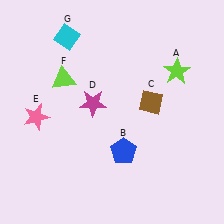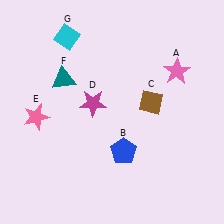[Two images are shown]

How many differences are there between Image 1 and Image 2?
There are 2 differences between the two images.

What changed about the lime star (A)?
In Image 1, A is lime. In Image 2, it changed to pink.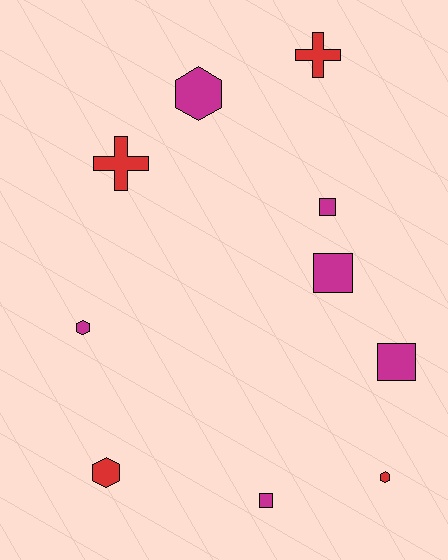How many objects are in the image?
There are 10 objects.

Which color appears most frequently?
Magenta, with 6 objects.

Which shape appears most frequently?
Square, with 4 objects.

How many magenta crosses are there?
There are no magenta crosses.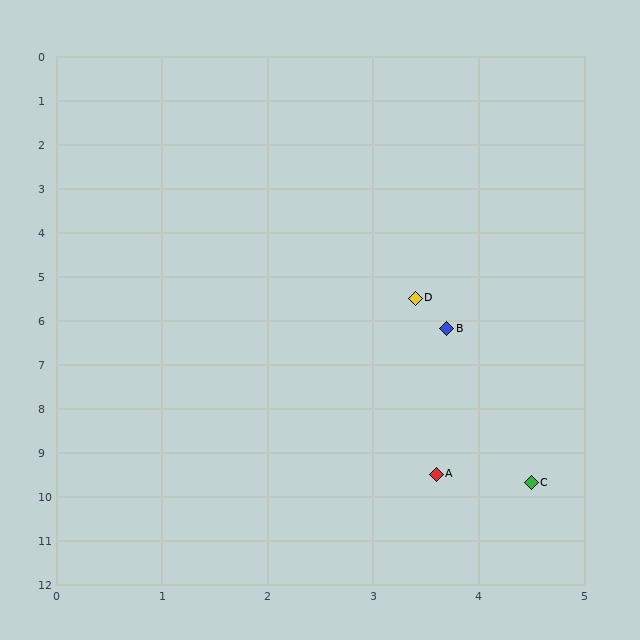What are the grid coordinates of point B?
Point B is at approximately (3.7, 6.2).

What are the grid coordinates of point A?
Point A is at approximately (3.6, 9.5).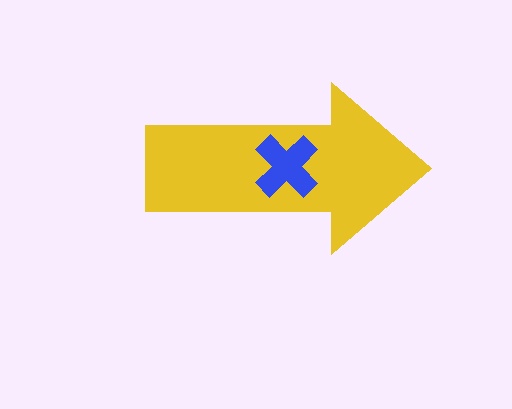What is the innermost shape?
The blue cross.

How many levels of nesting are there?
2.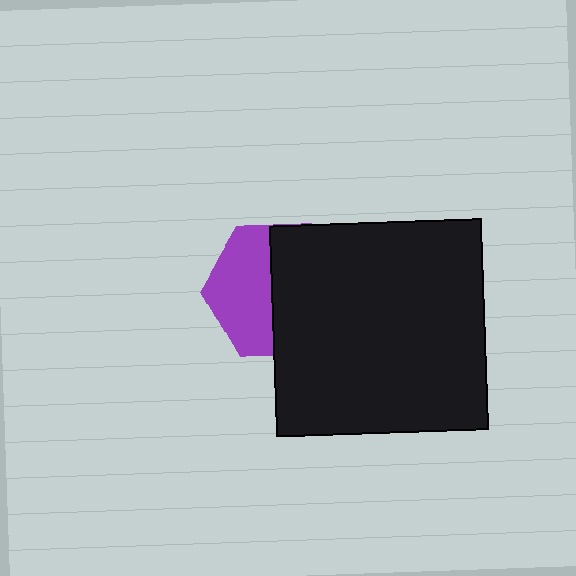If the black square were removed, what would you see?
You would see the complete purple hexagon.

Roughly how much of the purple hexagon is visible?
About half of it is visible (roughly 47%).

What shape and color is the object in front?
The object in front is a black square.